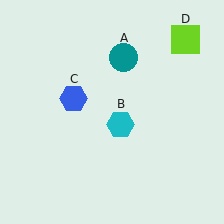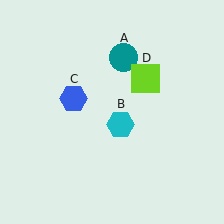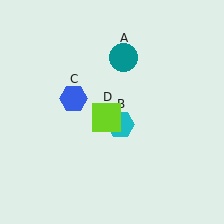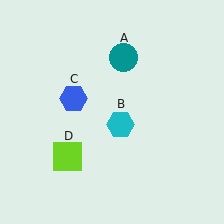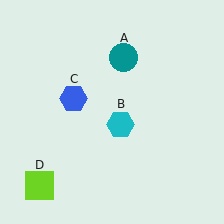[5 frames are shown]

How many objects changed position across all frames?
1 object changed position: lime square (object D).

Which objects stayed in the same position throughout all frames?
Teal circle (object A) and cyan hexagon (object B) and blue hexagon (object C) remained stationary.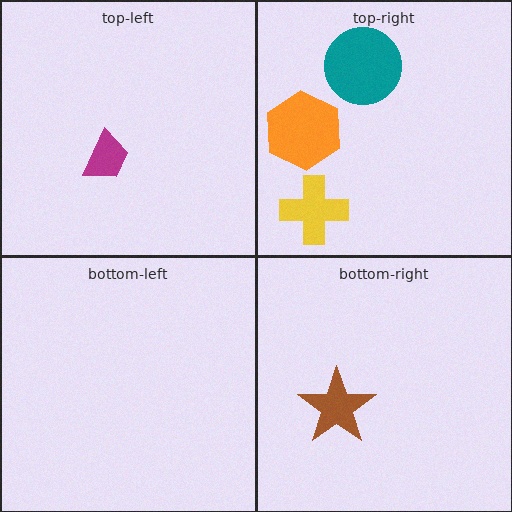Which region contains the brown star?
The bottom-right region.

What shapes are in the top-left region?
The magenta trapezoid.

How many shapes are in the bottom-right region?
1.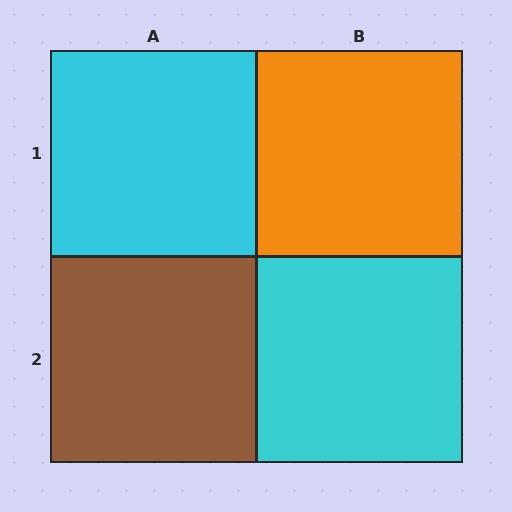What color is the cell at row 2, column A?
Brown.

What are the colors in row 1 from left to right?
Cyan, orange.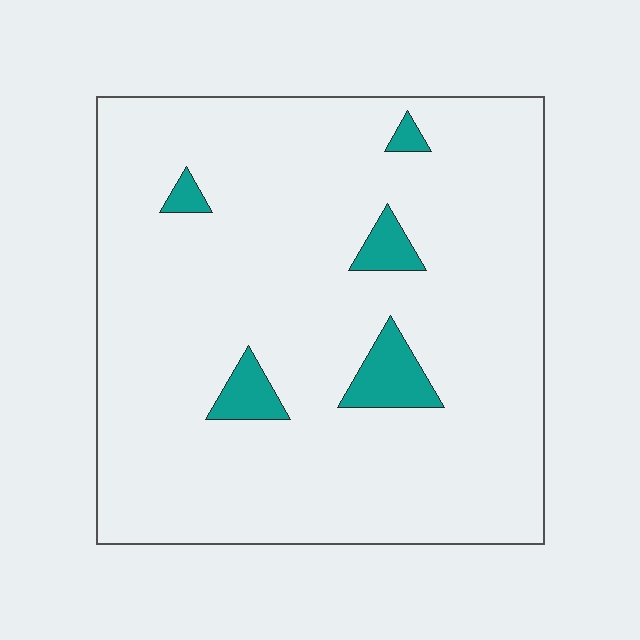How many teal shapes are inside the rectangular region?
5.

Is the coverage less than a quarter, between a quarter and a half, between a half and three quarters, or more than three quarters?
Less than a quarter.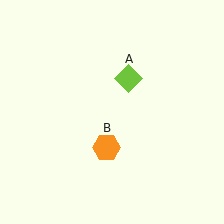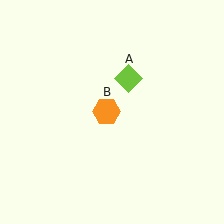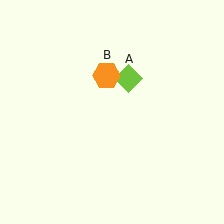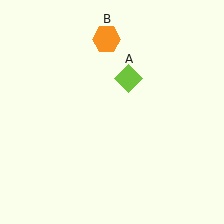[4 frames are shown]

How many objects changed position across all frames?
1 object changed position: orange hexagon (object B).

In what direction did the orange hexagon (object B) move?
The orange hexagon (object B) moved up.